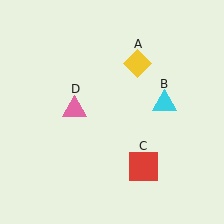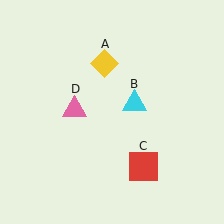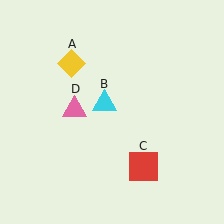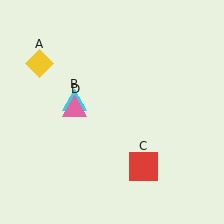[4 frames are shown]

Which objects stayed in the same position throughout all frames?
Red square (object C) and pink triangle (object D) remained stationary.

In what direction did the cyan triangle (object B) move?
The cyan triangle (object B) moved left.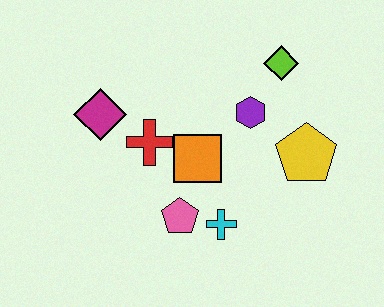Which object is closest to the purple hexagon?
The lime diamond is closest to the purple hexagon.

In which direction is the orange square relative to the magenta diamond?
The orange square is to the right of the magenta diamond.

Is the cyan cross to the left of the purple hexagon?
Yes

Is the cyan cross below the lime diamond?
Yes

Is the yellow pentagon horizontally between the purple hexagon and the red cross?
No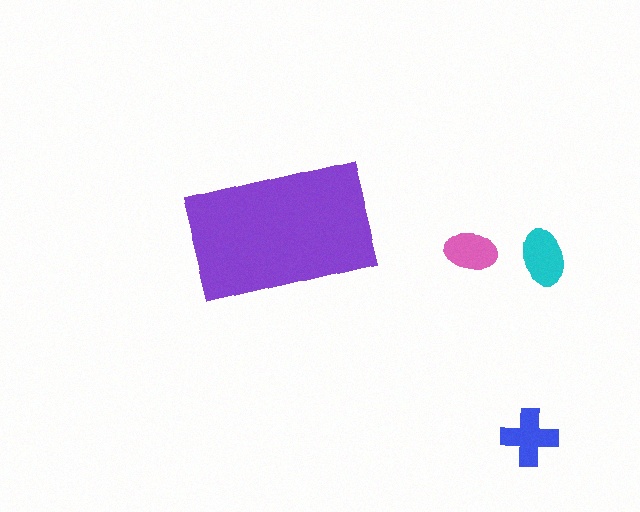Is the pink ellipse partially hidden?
No, the pink ellipse is fully visible.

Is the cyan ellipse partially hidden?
No, the cyan ellipse is fully visible.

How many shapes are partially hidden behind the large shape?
0 shapes are partially hidden.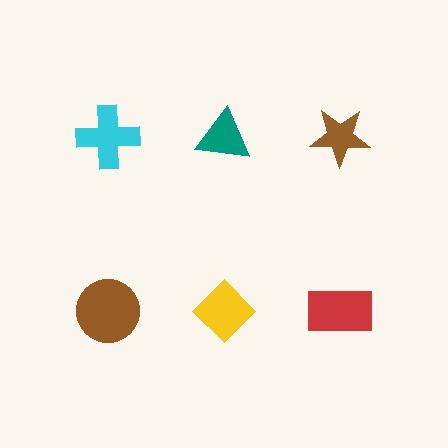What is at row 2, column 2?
A yellow diamond.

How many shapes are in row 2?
3 shapes.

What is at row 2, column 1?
A brown circle.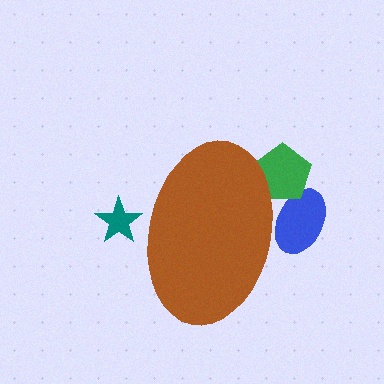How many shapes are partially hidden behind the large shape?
3 shapes are partially hidden.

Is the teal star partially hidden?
Yes, the teal star is partially hidden behind the brown ellipse.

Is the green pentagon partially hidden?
Yes, the green pentagon is partially hidden behind the brown ellipse.